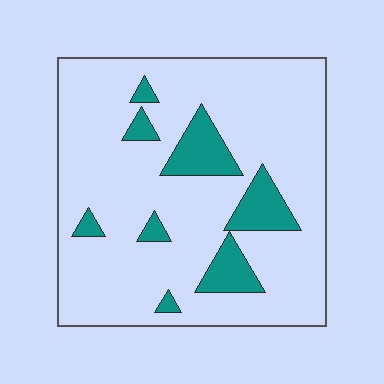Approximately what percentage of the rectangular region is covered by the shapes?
Approximately 15%.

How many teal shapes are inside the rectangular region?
8.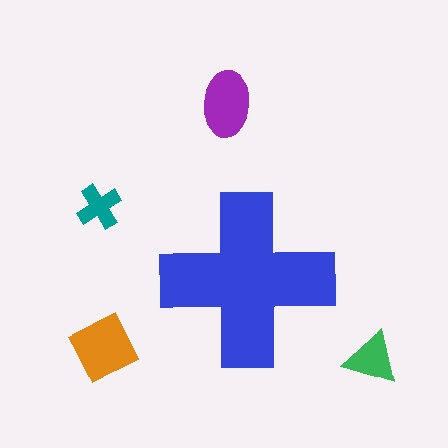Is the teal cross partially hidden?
No, the teal cross is fully visible.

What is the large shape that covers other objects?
A blue cross.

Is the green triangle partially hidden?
No, the green triangle is fully visible.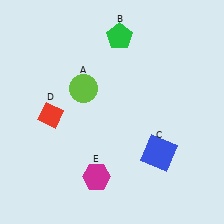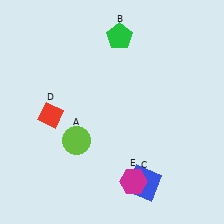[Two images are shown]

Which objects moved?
The objects that moved are: the lime circle (A), the blue square (C), the magenta hexagon (E).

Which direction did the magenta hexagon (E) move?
The magenta hexagon (E) moved right.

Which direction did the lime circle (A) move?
The lime circle (A) moved down.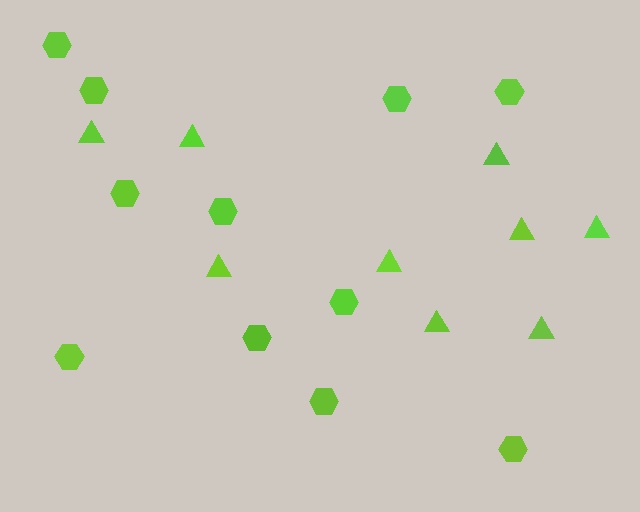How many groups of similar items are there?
There are 2 groups: one group of triangles (9) and one group of hexagons (11).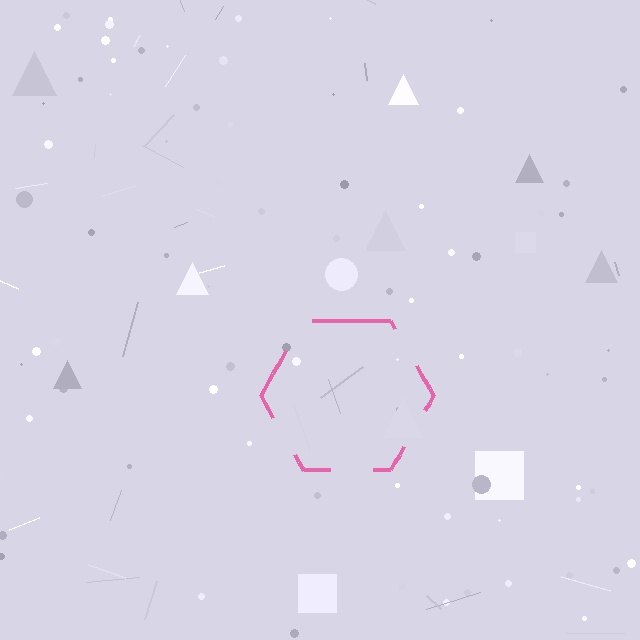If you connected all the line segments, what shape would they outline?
They would outline a hexagon.